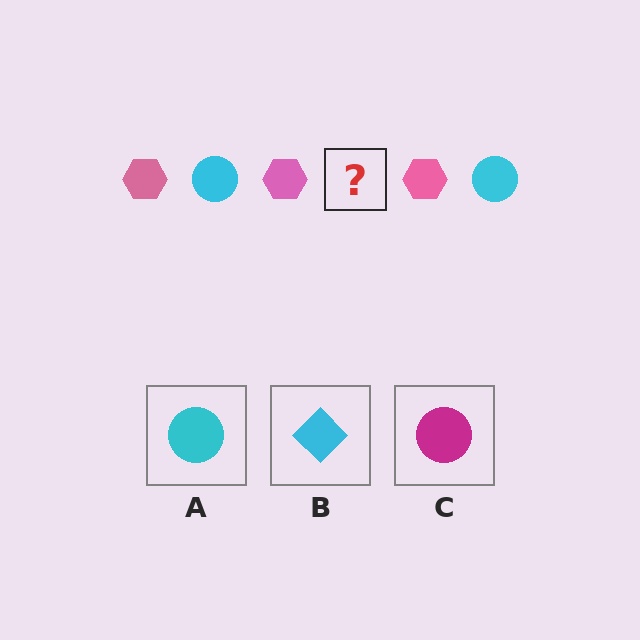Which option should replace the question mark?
Option A.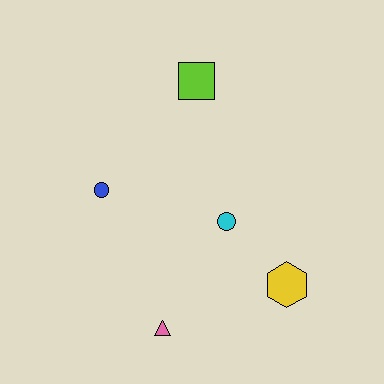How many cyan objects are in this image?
There is 1 cyan object.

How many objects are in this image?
There are 5 objects.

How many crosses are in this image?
There are no crosses.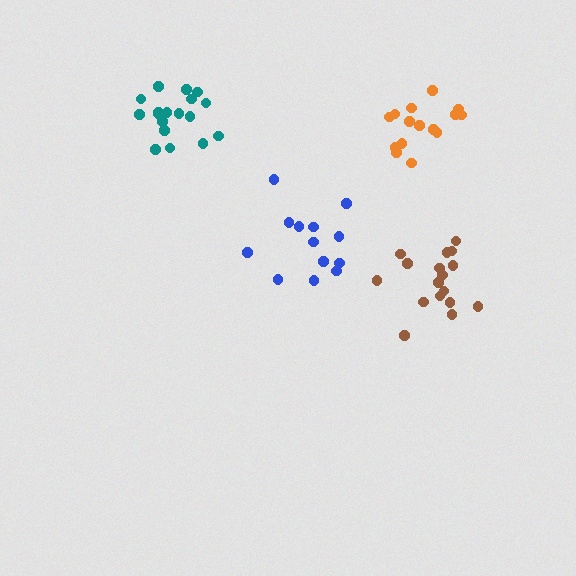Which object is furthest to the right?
The brown cluster is rightmost.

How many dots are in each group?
Group 1: 13 dots, Group 2: 17 dots, Group 3: 18 dots, Group 4: 15 dots (63 total).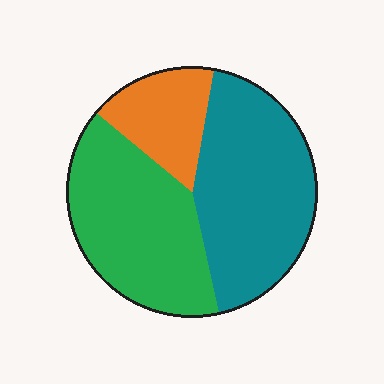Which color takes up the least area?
Orange, at roughly 15%.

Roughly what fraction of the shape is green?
Green takes up about two fifths (2/5) of the shape.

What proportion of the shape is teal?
Teal takes up between a third and a half of the shape.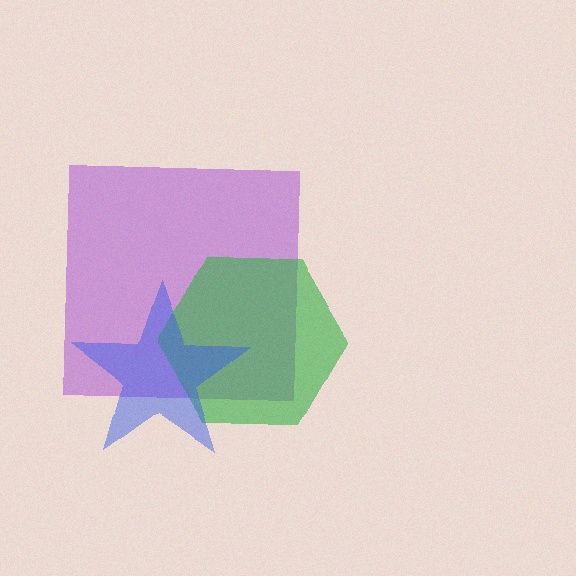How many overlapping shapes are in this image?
There are 3 overlapping shapes in the image.